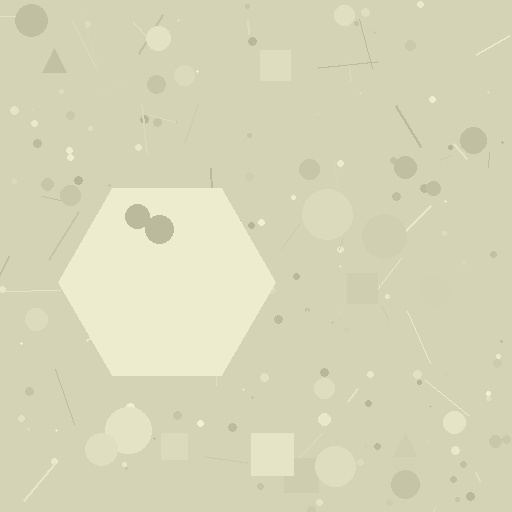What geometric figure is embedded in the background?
A hexagon is embedded in the background.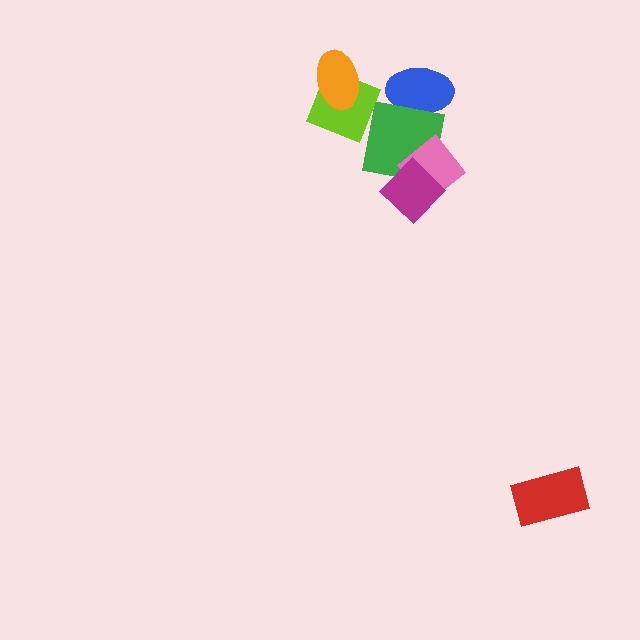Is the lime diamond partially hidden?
Yes, it is partially covered by another shape.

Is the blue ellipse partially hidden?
Yes, it is partially covered by another shape.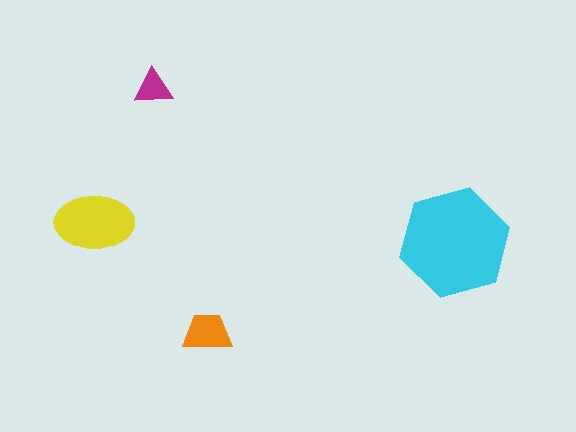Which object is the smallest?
The magenta triangle.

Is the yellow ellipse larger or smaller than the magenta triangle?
Larger.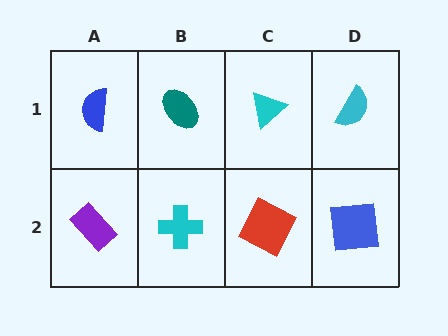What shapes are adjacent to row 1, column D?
A blue square (row 2, column D), a cyan triangle (row 1, column C).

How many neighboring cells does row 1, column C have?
3.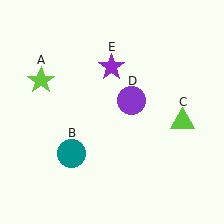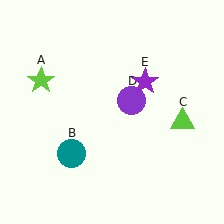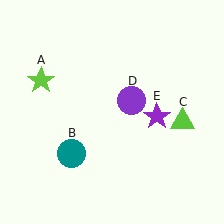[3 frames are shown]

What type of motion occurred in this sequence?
The purple star (object E) rotated clockwise around the center of the scene.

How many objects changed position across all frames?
1 object changed position: purple star (object E).